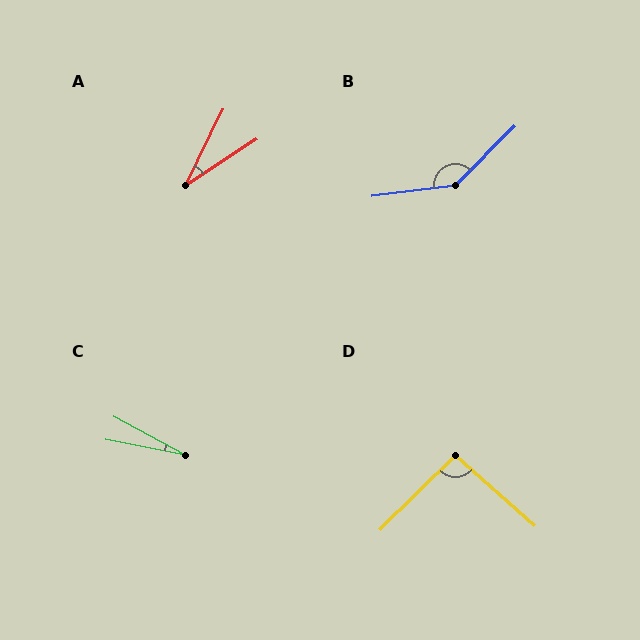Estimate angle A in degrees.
Approximately 31 degrees.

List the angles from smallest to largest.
C (17°), A (31°), D (94°), B (142°).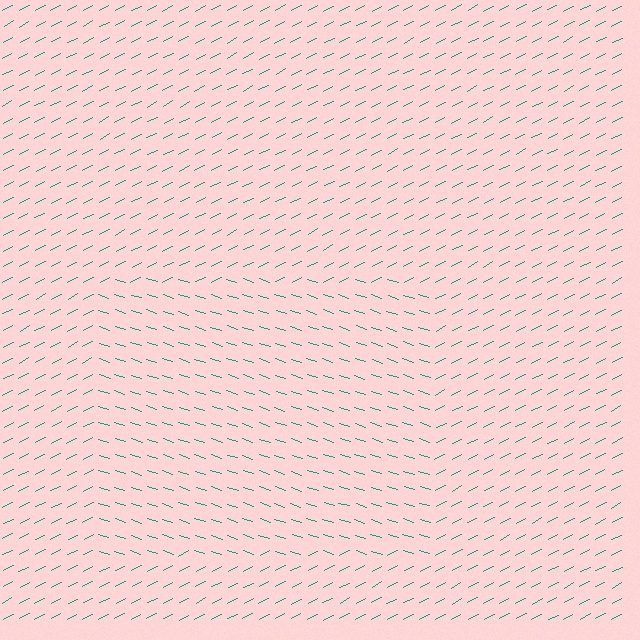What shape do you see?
I see a rectangle.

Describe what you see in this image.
The image is filled with small teal line segments. A rectangle region in the image has lines oriented differently from the surrounding lines, creating a visible texture boundary.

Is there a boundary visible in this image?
Yes, there is a texture boundary formed by a change in line orientation.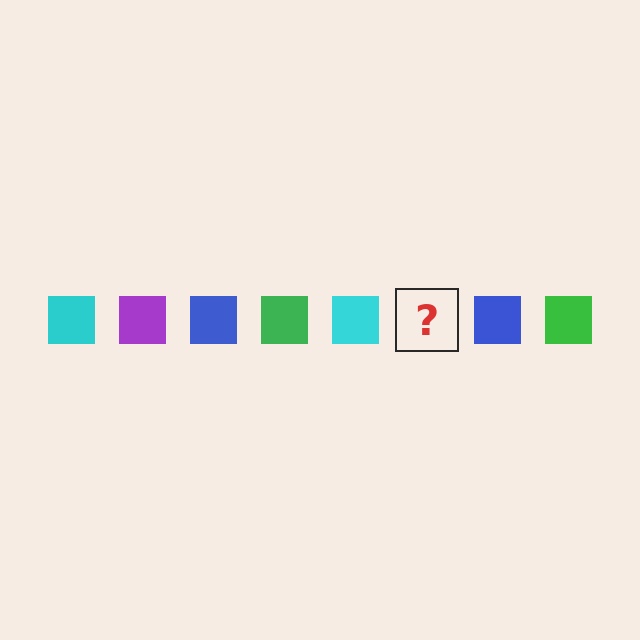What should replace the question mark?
The question mark should be replaced with a purple square.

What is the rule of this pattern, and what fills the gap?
The rule is that the pattern cycles through cyan, purple, blue, green squares. The gap should be filled with a purple square.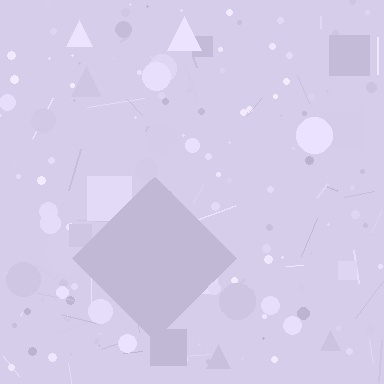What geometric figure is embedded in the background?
A diamond is embedded in the background.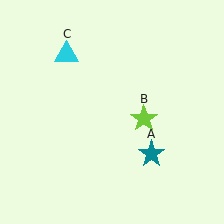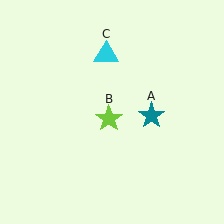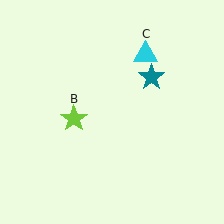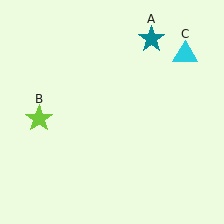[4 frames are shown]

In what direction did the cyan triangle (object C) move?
The cyan triangle (object C) moved right.